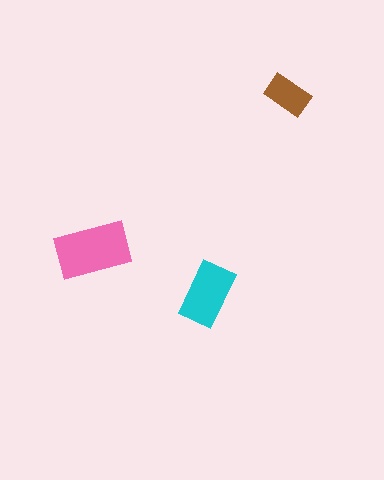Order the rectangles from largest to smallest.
the pink one, the cyan one, the brown one.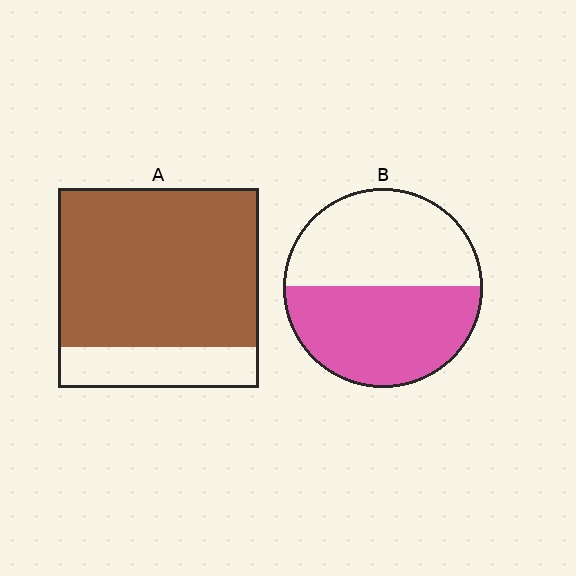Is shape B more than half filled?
Roughly half.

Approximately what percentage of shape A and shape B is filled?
A is approximately 80% and B is approximately 50%.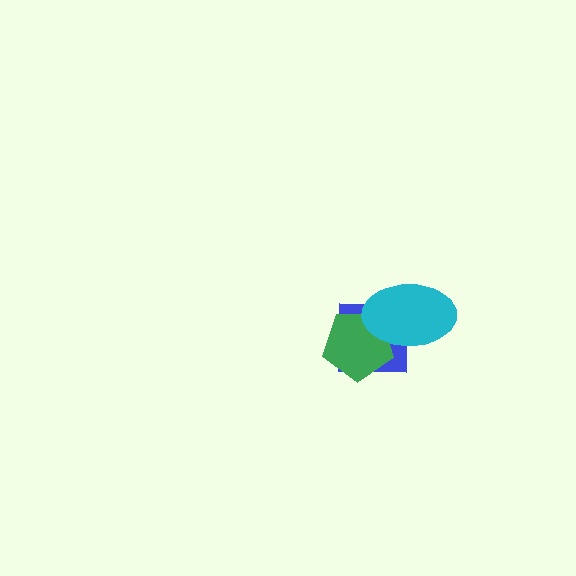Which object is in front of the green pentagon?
The cyan ellipse is in front of the green pentagon.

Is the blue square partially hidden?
Yes, it is partially covered by another shape.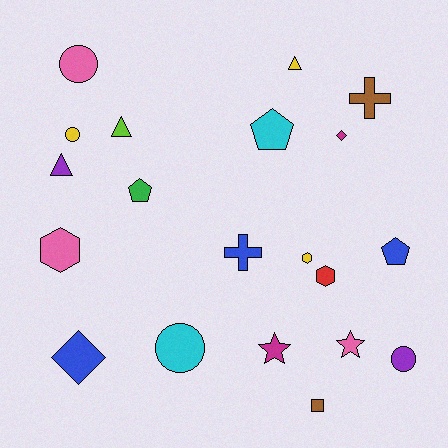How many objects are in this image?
There are 20 objects.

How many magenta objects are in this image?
There are 2 magenta objects.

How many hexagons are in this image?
There are 3 hexagons.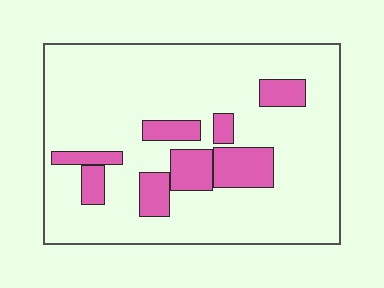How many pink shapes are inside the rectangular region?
8.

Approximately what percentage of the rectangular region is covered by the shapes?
Approximately 20%.